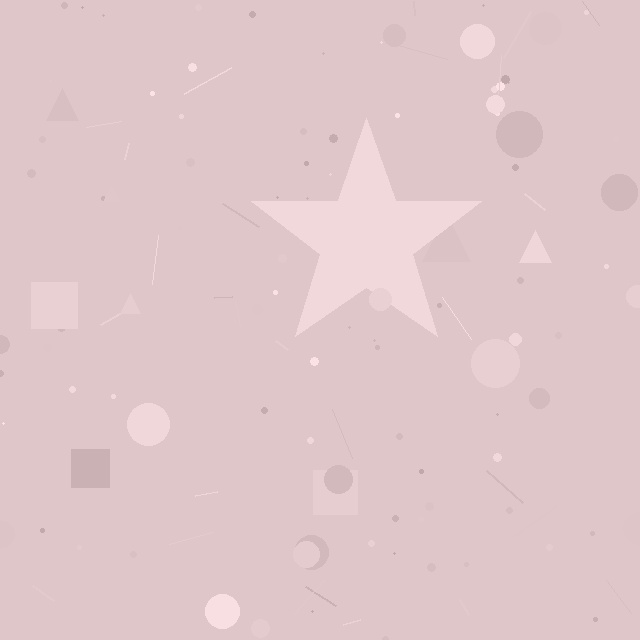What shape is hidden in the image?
A star is hidden in the image.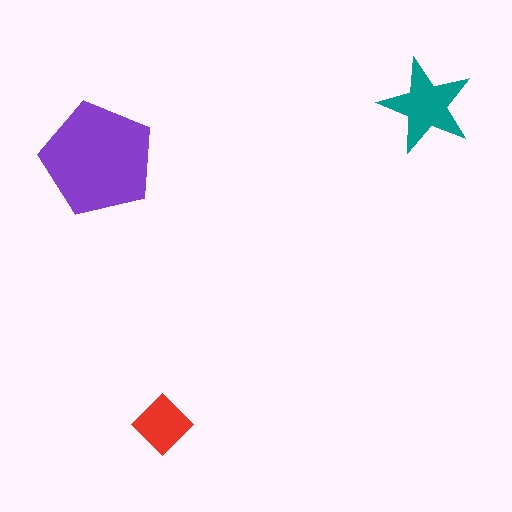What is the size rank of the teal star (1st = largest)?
2nd.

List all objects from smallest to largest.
The red diamond, the teal star, the purple pentagon.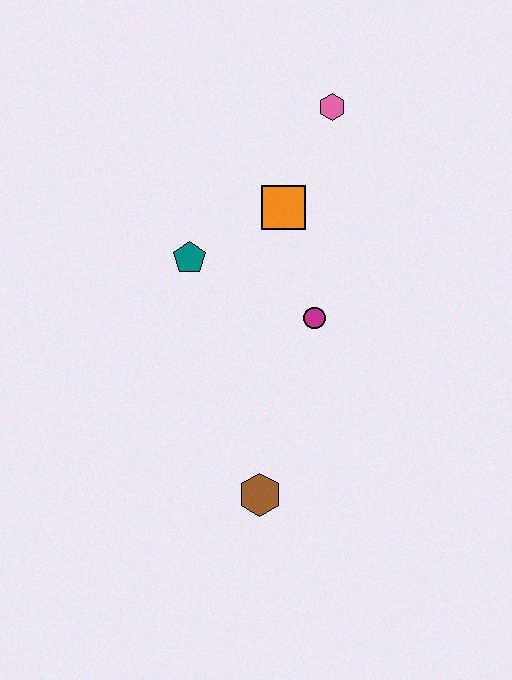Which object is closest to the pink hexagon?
The orange square is closest to the pink hexagon.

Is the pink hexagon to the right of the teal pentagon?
Yes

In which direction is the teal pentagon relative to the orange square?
The teal pentagon is to the left of the orange square.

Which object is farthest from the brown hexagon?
The pink hexagon is farthest from the brown hexagon.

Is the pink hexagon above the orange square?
Yes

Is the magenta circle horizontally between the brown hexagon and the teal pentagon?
No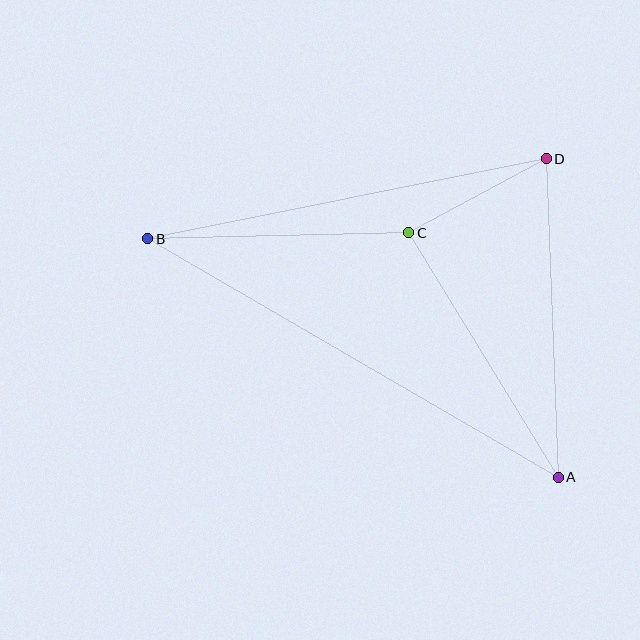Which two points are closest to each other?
Points C and D are closest to each other.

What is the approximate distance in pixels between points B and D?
The distance between B and D is approximately 407 pixels.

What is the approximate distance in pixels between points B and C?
The distance between B and C is approximately 261 pixels.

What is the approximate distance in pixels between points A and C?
The distance between A and C is approximately 286 pixels.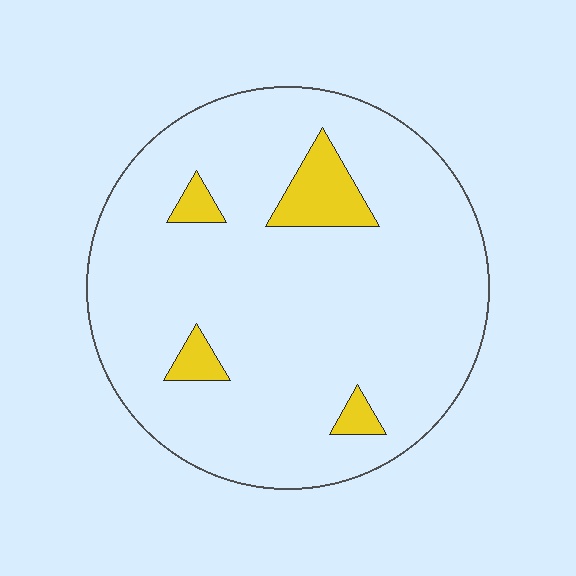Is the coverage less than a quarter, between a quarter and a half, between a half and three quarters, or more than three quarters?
Less than a quarter.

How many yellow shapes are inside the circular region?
4.